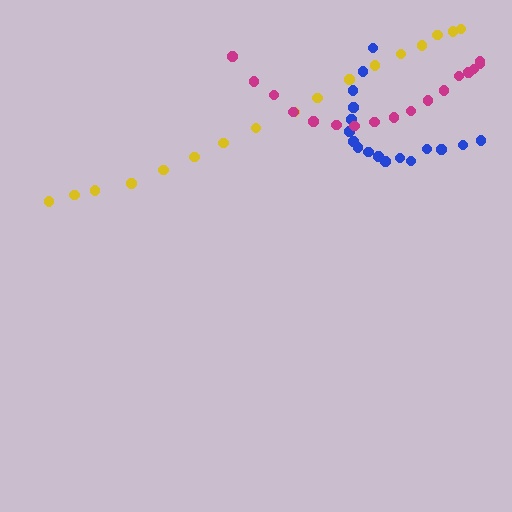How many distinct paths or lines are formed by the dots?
There are 3 distinct paths.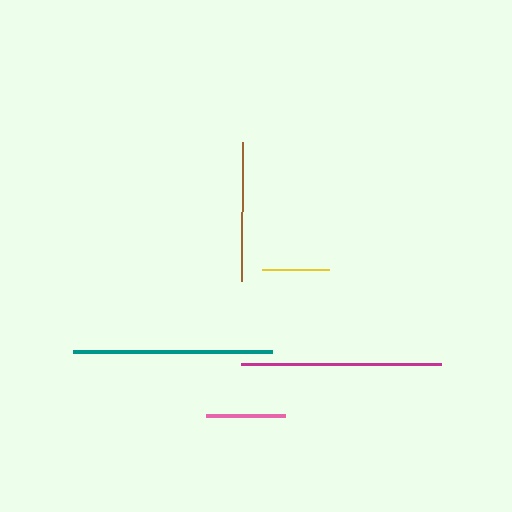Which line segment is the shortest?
The yellow line is the shortest at approximately 67 pixels.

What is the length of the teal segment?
The teal segment is approximately 199 pixels long.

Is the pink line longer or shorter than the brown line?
The brown line is longer than the pink line.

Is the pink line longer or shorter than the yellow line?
The pink line is longer than the yellow line.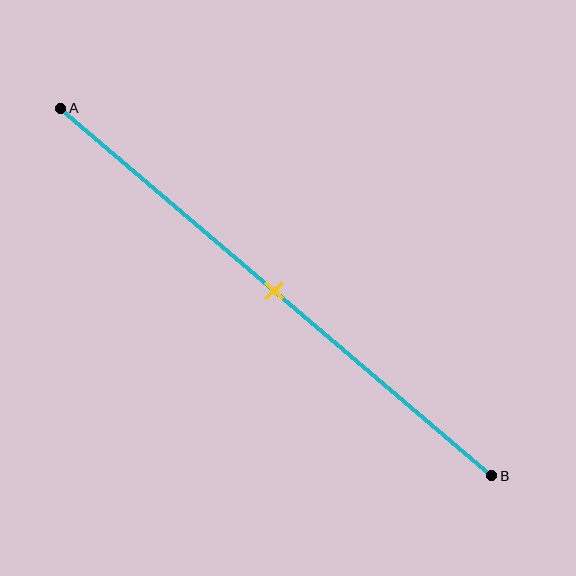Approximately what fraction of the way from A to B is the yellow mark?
The yellow mark is approximately 50% of the way from A to B.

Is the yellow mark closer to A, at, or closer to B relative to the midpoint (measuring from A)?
The yellow mark is approximately at the midpoint of segment AB.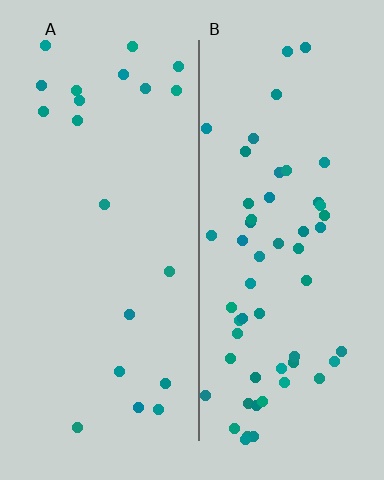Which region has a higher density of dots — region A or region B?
B (the right).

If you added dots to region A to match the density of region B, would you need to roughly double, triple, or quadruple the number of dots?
Approximately triple.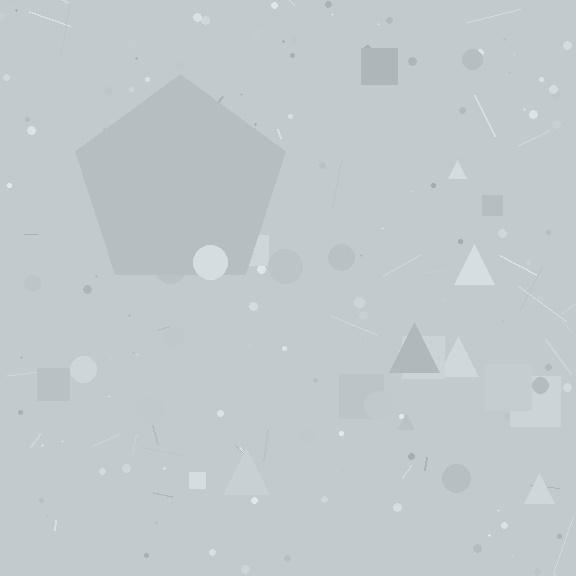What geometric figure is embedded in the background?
A pentagon is embedded in the background.